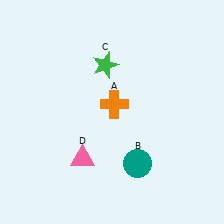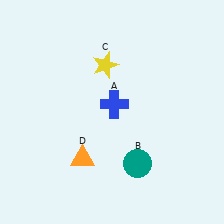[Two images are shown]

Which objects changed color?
A changed from orange to blue. C changed from green to yellow. D changed from pink to orange.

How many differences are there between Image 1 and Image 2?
There are 3 differences between the two images.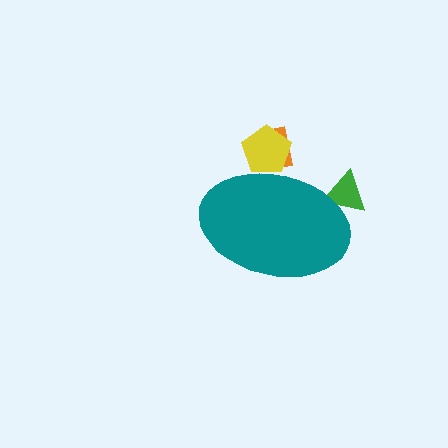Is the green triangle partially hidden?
Yes, the green triangle is partially hidden behind the teal ellipse.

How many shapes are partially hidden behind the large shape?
3 shapes are partially hidden.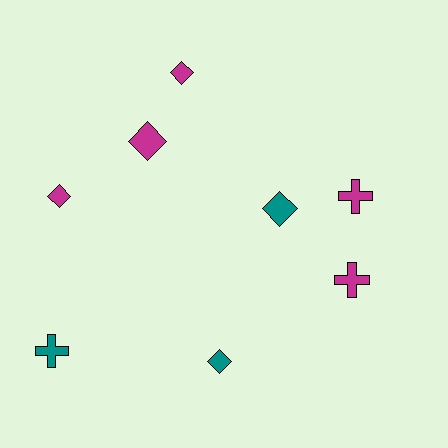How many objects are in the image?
There are 8 objects.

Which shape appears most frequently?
Diamond, with 5 objects.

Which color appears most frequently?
Magenta, with 5 objects.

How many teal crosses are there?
There is 1 teal cross.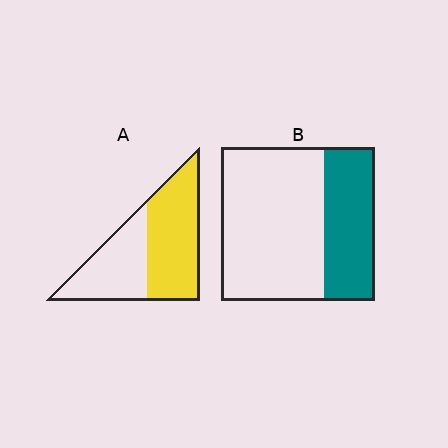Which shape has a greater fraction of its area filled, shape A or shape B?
Shape A.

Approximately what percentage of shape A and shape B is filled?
A is approximately 55% and B is approximately 35%.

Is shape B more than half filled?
No.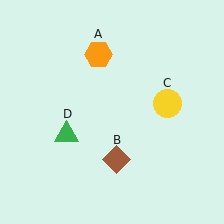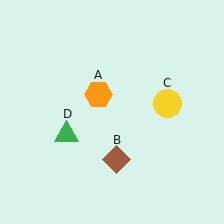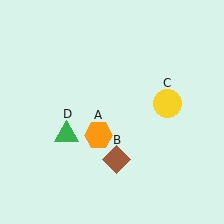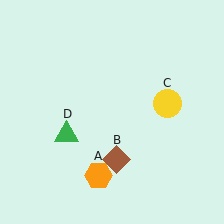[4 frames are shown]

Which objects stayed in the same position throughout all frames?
Brown diamond (object B) and yellow circle (object C) and green triangle (object D) remained stationary.